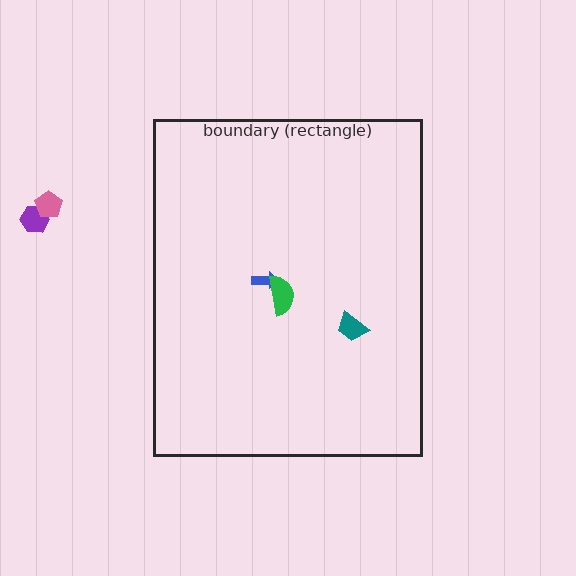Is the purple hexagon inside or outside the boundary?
Outside.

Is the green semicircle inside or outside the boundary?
Inside.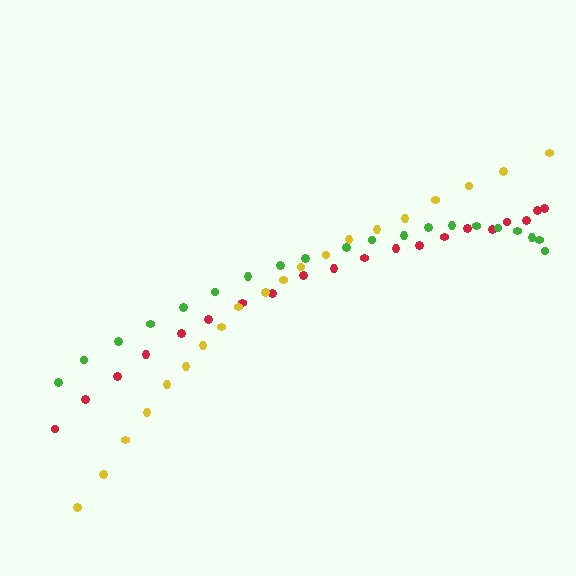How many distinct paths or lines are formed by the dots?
There are 3 distinct paths.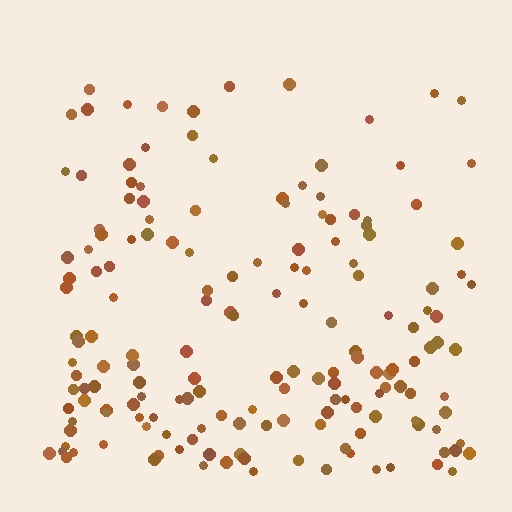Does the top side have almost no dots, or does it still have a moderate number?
Still a moderate number, just noticeably fewer than the bottom.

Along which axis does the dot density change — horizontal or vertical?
Vertical.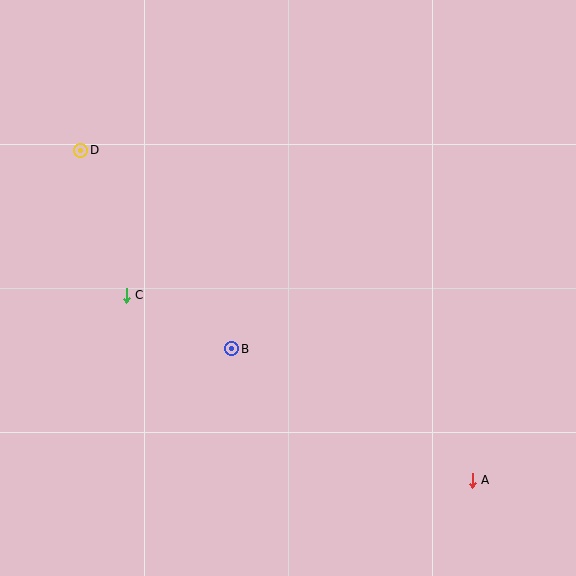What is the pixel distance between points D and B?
The distance between D and B is 249 pixels.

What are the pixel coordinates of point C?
Point C is at (126, 295).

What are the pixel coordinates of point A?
Point A is at (472, 480).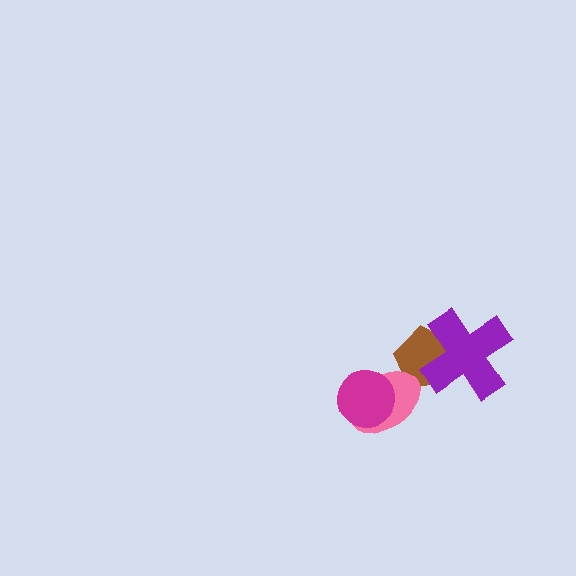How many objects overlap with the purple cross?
1 object overlaps with the purple cross.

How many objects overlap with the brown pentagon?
2 objects overlap with the brown pentagon.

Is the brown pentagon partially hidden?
Yes, it is partially covered by another shape.